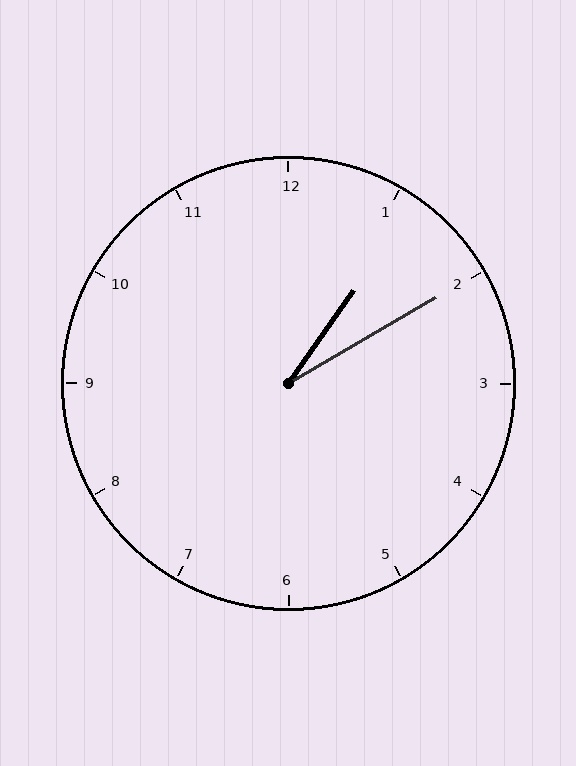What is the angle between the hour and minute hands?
Approximately 25 degrees.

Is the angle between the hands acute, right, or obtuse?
It is acute.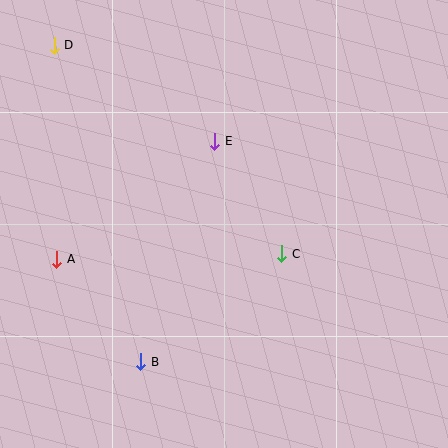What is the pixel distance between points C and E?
The distance between C and E is 131 pixels.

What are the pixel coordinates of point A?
Point A is at (57, 259).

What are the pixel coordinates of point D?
Point D is at (54, 45).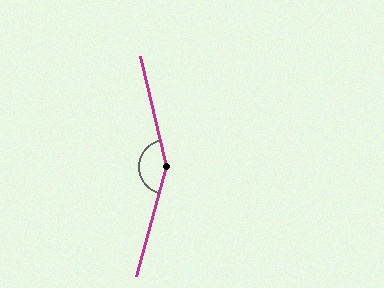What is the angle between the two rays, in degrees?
Approximately 152 degrees.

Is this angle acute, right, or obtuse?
It is obtuse.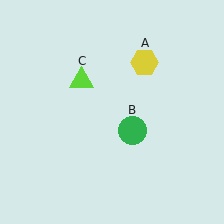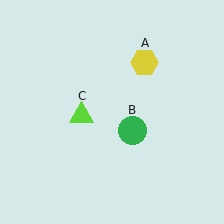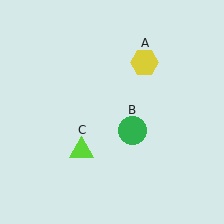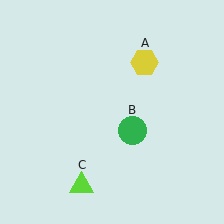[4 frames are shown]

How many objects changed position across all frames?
1 object changed position: lime triangle (object C).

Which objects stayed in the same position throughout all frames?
Yellow hexagon (object A) and green circle (object B) remained stationary.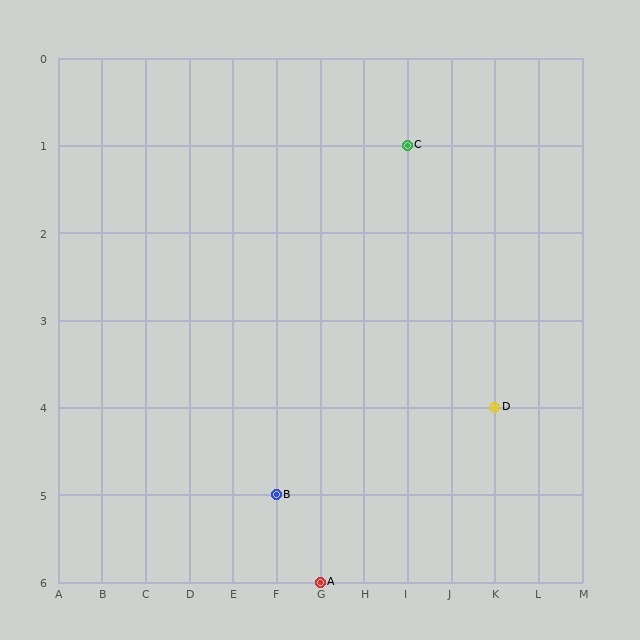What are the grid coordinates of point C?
Point C is at grid coordinates (I, 1).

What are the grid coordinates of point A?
Point A is at grid coordinates (G, 6).